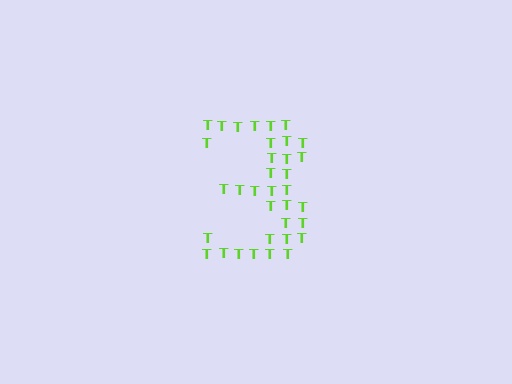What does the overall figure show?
The overall figure shows the digit 3.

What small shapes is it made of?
It is made of small letter T's.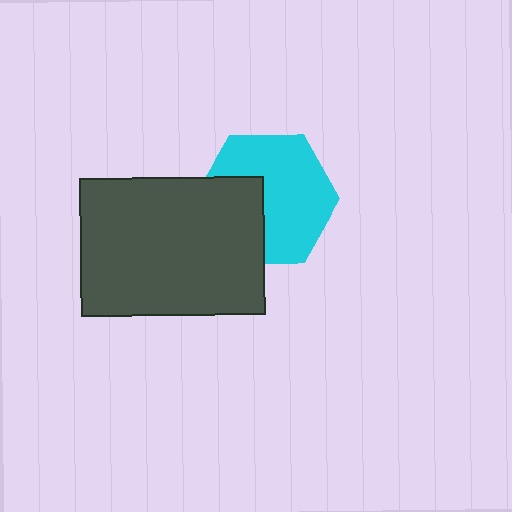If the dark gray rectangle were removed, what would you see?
You would see the complete cyan hexagon.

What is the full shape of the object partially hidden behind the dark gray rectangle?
The partially hidden object is a cyan hexagon.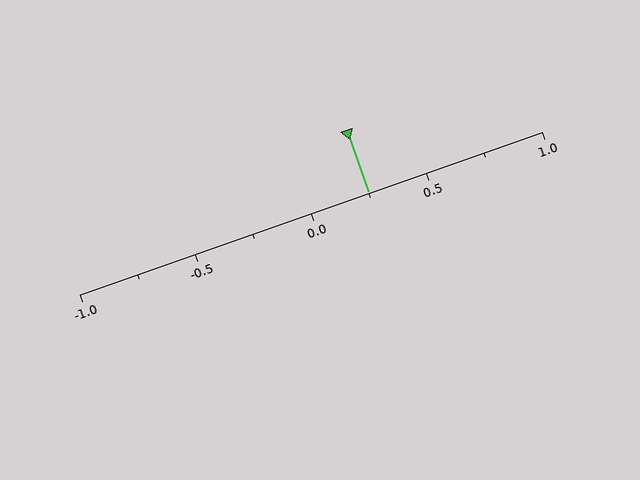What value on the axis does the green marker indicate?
The marker indicates approximately 0.25.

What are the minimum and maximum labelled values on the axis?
The axis runs from -1.0 to 1.0.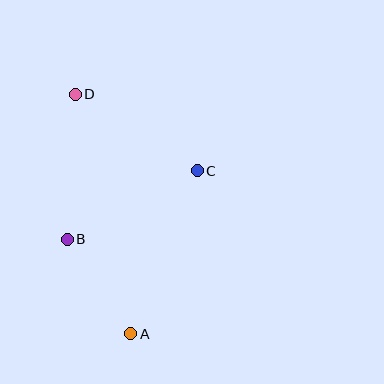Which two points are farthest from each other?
Points A and D are farthest from each other.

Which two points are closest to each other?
Points A and B are closest to each other.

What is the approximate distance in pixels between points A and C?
The distance between A and C is approximately 176 pixels.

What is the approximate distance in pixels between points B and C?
The distance between B and C is approximately 147 pixels.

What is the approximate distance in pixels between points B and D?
The distance between B and D is approximately 145 pixels.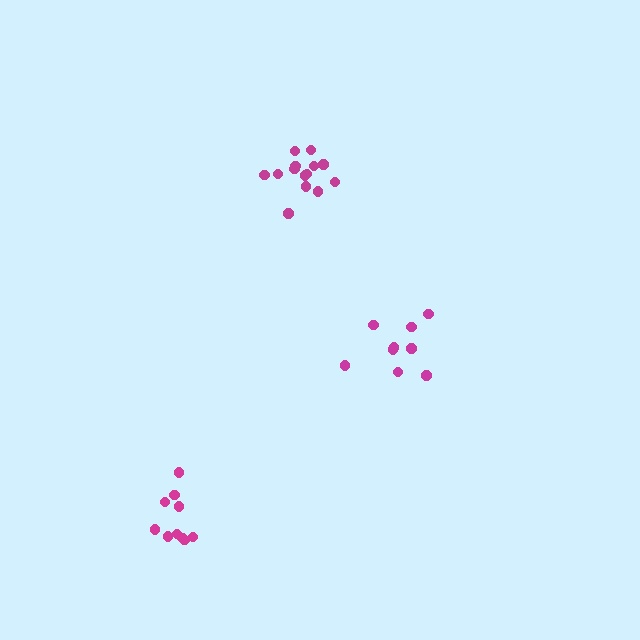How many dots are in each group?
Group 1: 10 dots, Group 2: 14 dots, Group 3: 9 dots (33 total).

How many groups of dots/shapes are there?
There are 3 groups.